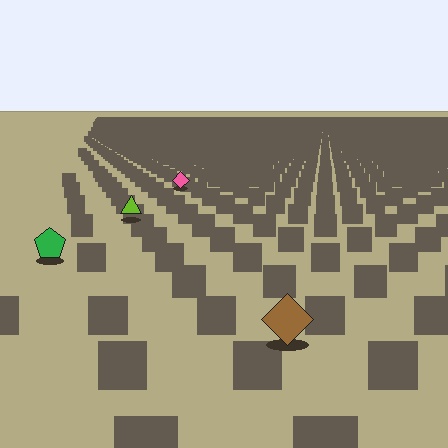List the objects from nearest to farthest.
From nearest to farthest: the brown diamond, the green pentagon, the lime triangle, the pink diamond.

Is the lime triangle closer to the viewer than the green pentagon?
No. The green pentagon is closer — you can tell from the texture gradient: the ground texture is coarser near it.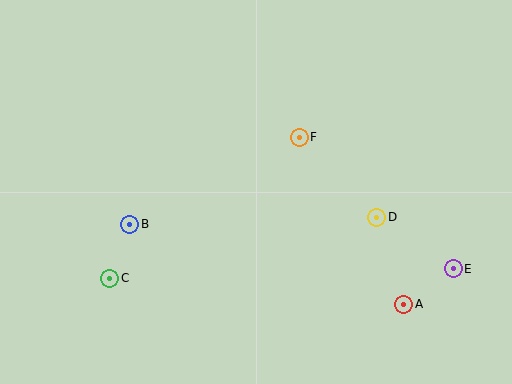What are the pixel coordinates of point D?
Point D is at (377, 217).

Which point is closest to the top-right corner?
Point F is closest to the top-right corner.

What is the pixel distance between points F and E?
The distance between F and E is 203 pixels.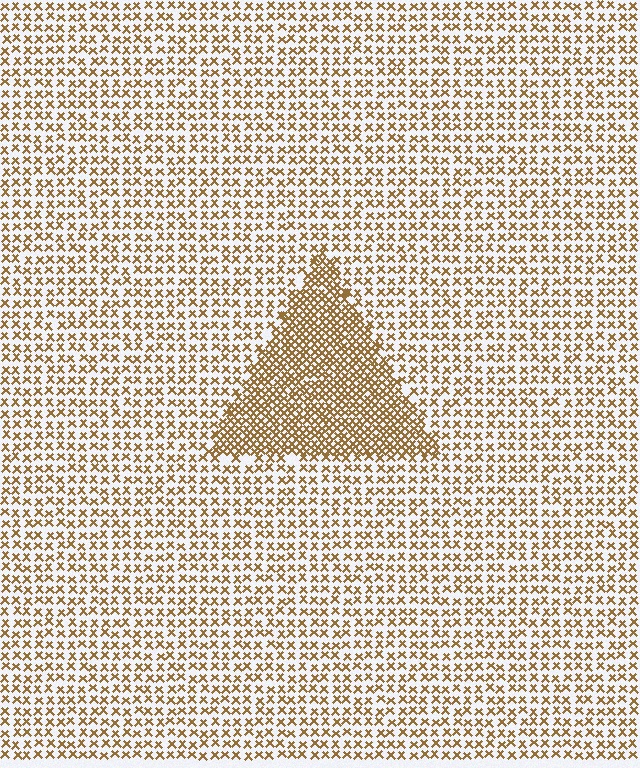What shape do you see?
I see a triangle.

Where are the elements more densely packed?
The elements are more densely packed inside the triangle boundary.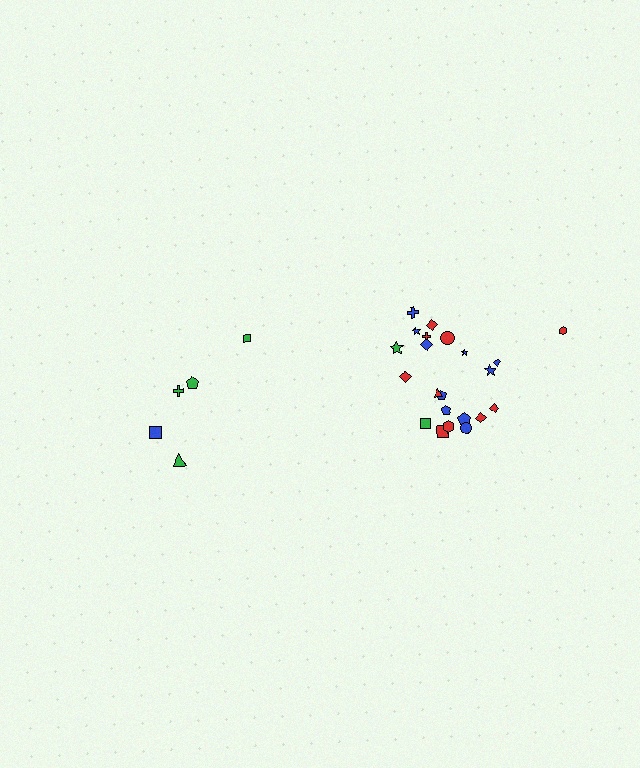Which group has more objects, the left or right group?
The right group.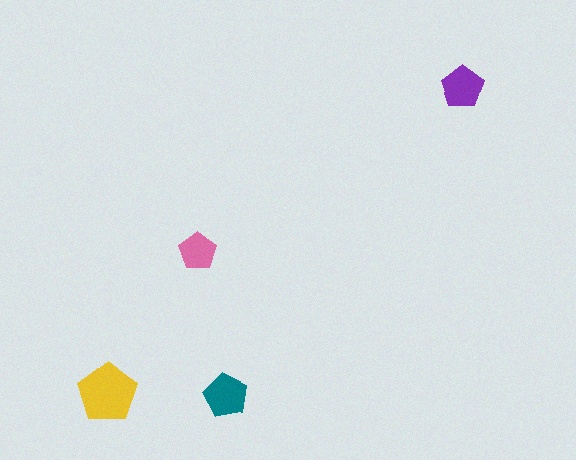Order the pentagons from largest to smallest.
the yellow one, the teal one, the purple one, the pink one.